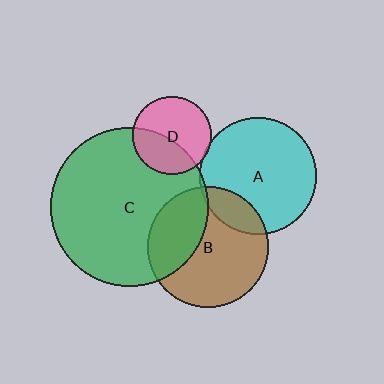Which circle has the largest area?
Circle C (green).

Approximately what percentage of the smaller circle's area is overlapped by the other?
Approximately 5%.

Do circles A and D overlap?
Yes.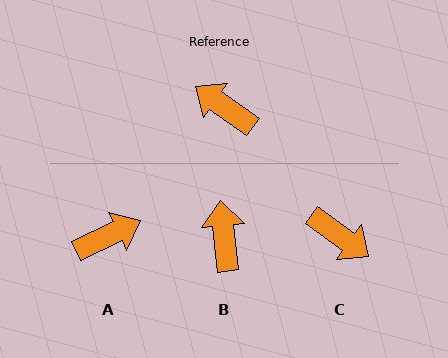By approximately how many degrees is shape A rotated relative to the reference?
Approximately 119 degrees clockwise.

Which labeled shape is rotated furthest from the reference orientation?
C, about 179 degrees away.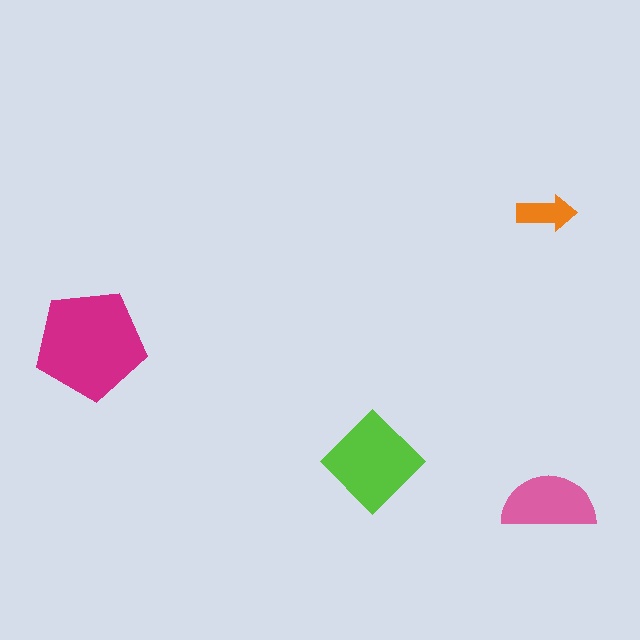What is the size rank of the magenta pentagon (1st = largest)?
1st.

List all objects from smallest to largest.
The orange arrow, the pink semicircle, the lime diamond, the magenta pentagon.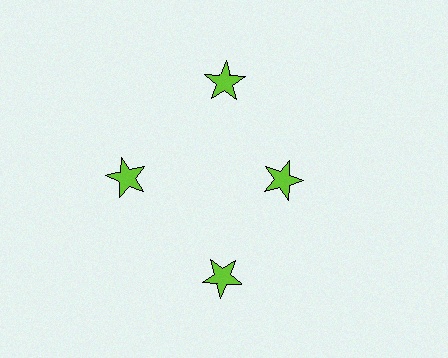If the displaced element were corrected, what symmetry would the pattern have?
It would have 4-fold rotational symmetry — the pattern would map onto itself every 90 degrees.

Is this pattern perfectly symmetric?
No. The 4 lime stars are arranged in a ring, but one element near the 3 o'clock position is pulled inward toward the center, breaking the 4-fold rotational symmetry.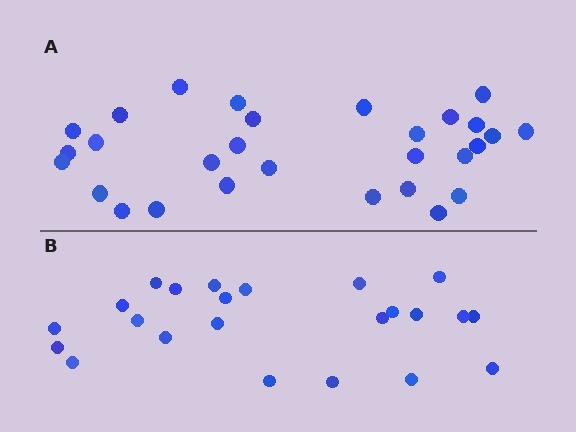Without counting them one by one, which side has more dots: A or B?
Region A (the top region) has more dots.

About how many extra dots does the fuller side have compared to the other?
Region A has about 6 more dots than region B.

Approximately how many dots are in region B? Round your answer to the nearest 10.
About 20 dots. (The exact count is 23, which rounds to 20.)